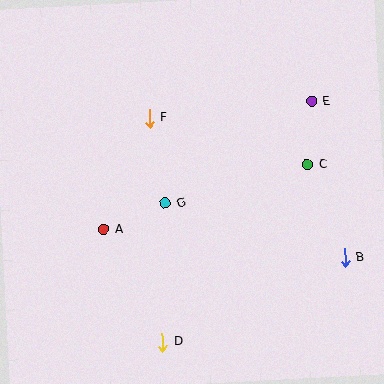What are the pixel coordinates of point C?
Point C is at (307, 165).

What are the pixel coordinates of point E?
Point E is at (311, 101).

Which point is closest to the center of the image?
Point G at (165, 203) is closest to the center.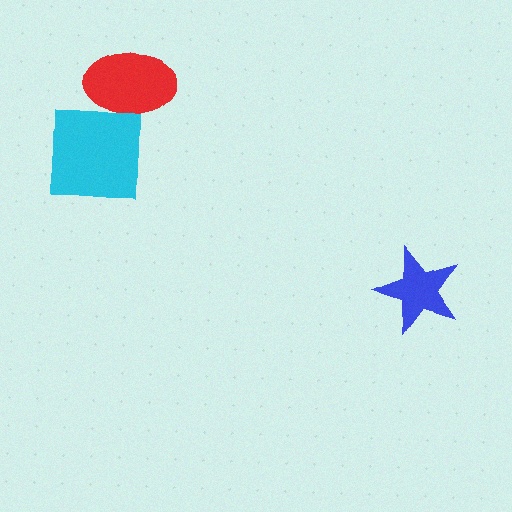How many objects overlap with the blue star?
0 objects overlap with the blue star.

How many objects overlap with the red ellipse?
1 object overlaps with the red ellipse.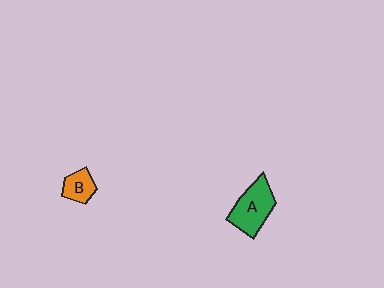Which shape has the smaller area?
Shape B (orange).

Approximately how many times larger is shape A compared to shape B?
Approximately 1.9 times.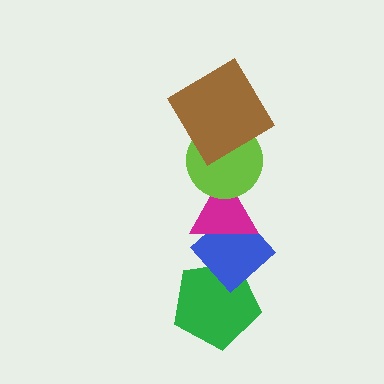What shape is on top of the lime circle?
The brown diamond is on top of the lime circle.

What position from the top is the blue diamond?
The blue diamond is 4th from the top.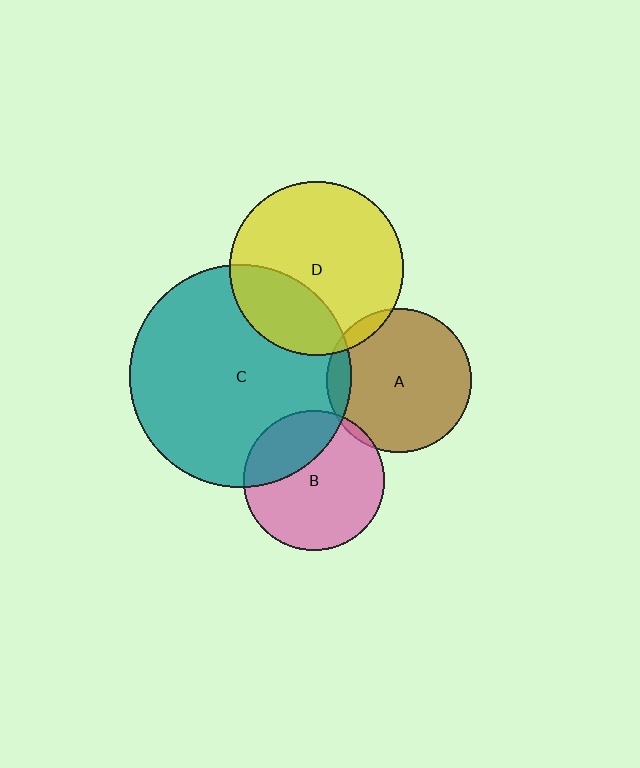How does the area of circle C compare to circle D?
Approximately 1.6 times.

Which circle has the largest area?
Circle C (teal).